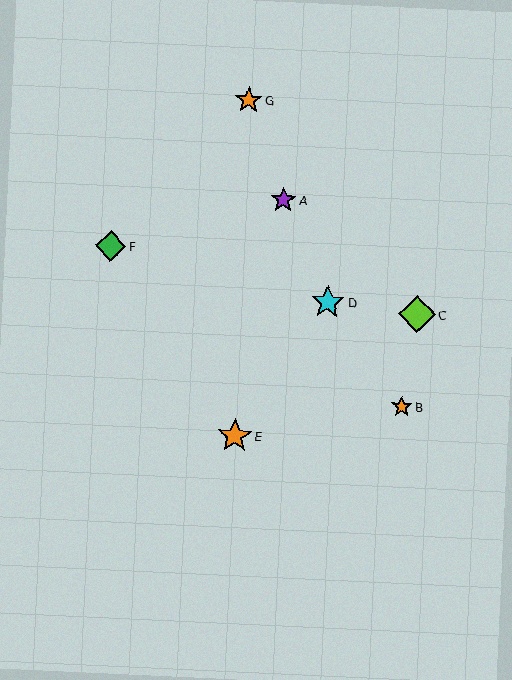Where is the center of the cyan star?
The center of the cyan star is at (328, 302).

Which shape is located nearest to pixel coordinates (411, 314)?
The lime diamond (labeled C) at (417, 314) is nearest to that location.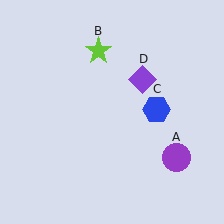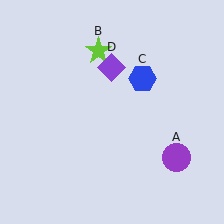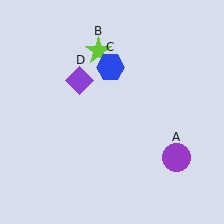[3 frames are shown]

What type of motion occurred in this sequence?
The blue hexagon (object C), purple diamond (object D) rotated counterclockwise around the center of the scene.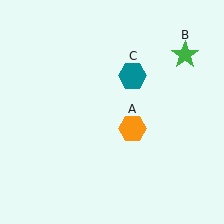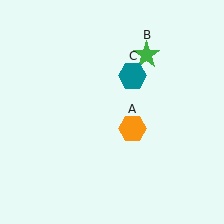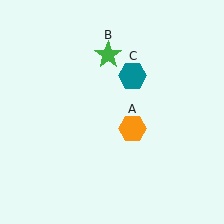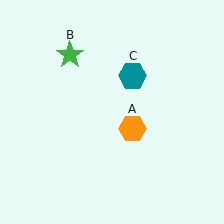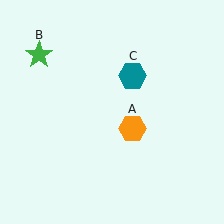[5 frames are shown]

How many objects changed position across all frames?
1 object changed position: green star (object B).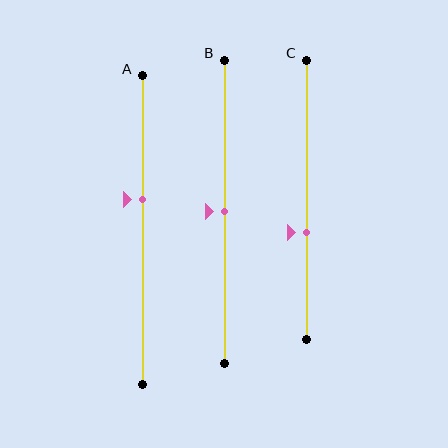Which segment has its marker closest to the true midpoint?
Segment B has its marker closest to the true midpoint.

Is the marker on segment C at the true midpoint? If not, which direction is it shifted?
No, the marker on segment C is shifted downward by about 12% of the segment length.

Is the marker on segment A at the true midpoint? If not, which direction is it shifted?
No, the marker on segment A is shifted upward by about 10% of the segment length.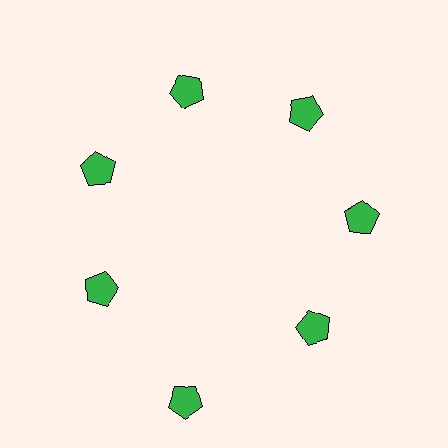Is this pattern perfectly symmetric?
No. The 7 green pentagons are arranged in a ring, but one element near the 6 o'clock position is pushed outward from the center, breaking the 7-fold rotational symmetry.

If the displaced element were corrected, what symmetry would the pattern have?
It would have 7-fold rotational symmetry — the pattern would map onto itself every 51 degrees.